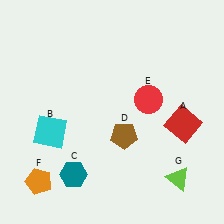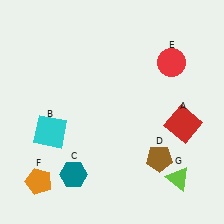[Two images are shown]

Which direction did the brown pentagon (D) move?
The brown pentagon (D) moved right.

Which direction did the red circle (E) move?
The red circle (E) moved up.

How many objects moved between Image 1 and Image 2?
2 objects moved between the two images.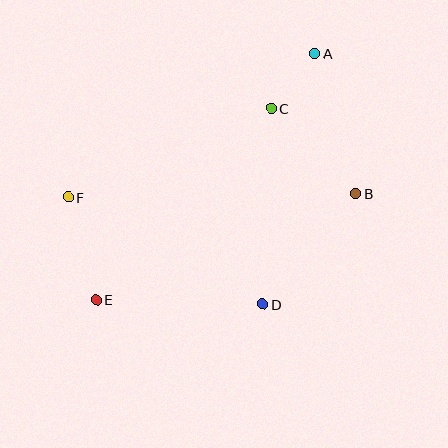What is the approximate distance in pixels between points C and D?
The distance between C and D is approximately 196 pixels.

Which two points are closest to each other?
Points A and C are closest to each other.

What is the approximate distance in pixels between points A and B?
The distance between A and B is approximately 146 pixels.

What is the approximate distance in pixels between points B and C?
The distance between B and C is approximately 120 pixels.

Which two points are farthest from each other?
Points A and E are farthest from each other.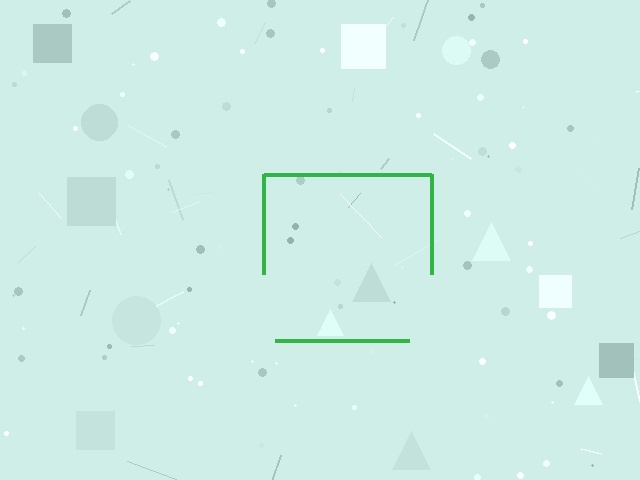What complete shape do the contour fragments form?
The contour fragments form a square.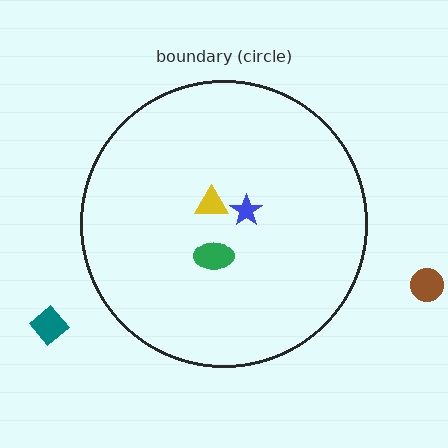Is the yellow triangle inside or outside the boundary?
Inside.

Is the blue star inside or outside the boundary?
Inside.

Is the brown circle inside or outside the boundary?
Outside.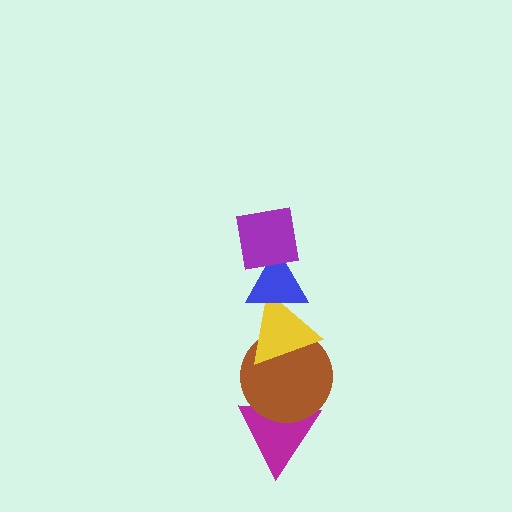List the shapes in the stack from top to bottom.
From top to bottom: the purple square, the blue triangle, the yellow triangle, the brown circle, the magenta triangle.